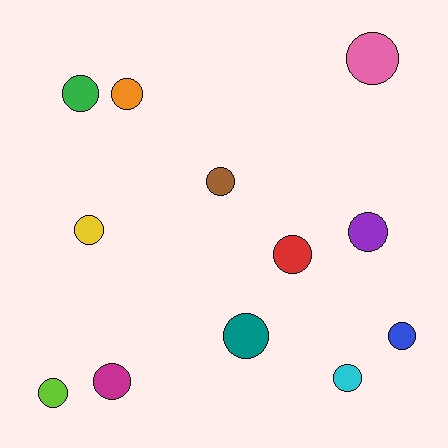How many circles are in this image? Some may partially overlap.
There are 12 circles.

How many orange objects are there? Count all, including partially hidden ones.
There is 1 orange object.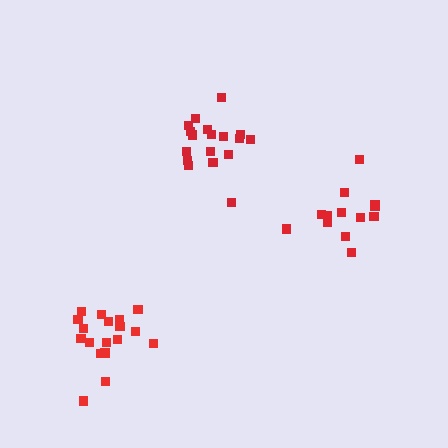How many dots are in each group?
Group 1: 18 dots, Group 2: 18 dots, Group 3: 13 dots (49 total).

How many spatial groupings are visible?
There are 3 spatial groupings.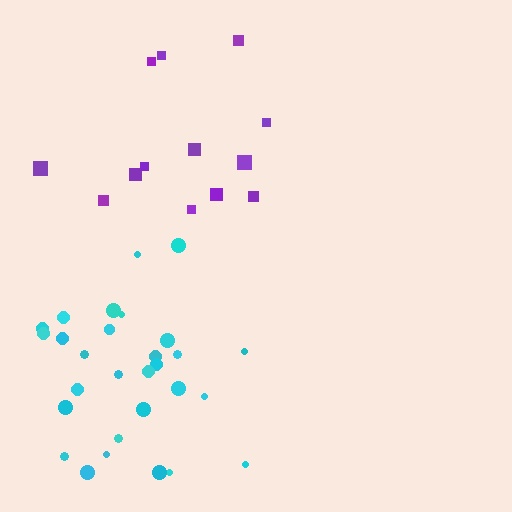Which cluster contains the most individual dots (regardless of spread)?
Cyan (29).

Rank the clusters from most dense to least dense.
cyan, purple.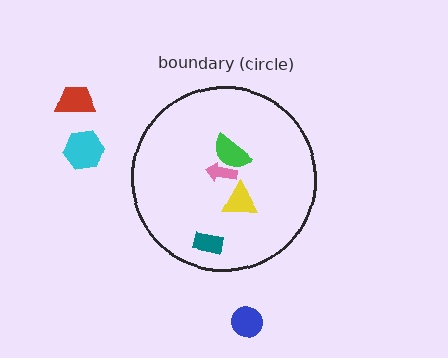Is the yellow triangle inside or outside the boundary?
Inside.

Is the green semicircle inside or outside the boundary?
Inside.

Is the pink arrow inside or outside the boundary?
Inside.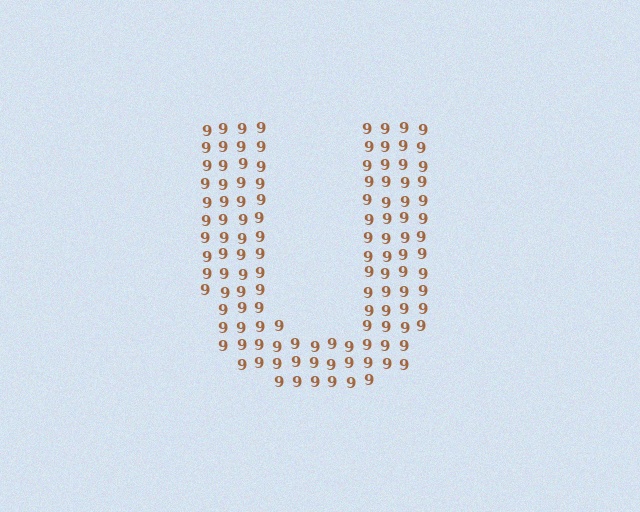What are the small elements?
The small elements are digit 9's.